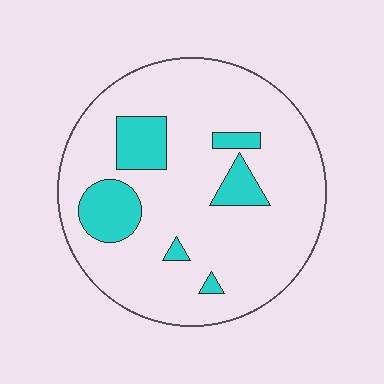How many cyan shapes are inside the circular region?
6.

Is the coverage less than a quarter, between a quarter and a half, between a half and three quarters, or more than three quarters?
Less than a quarter.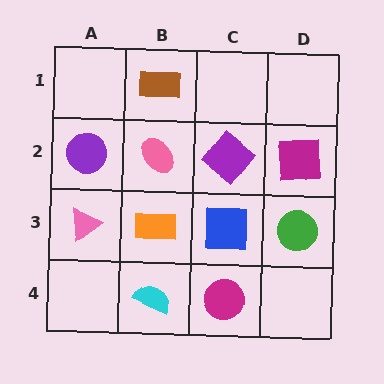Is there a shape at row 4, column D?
No, that cell is empty.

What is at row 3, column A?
A pink triangle.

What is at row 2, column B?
A pink ellipse.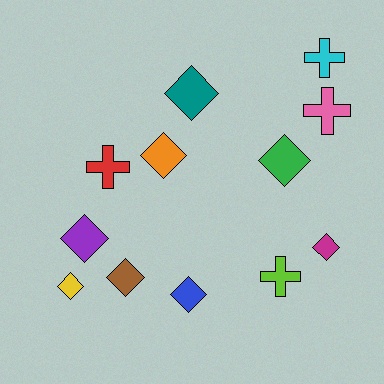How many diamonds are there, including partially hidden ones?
There are 8 diamonds.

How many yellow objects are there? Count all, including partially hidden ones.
There is 1 yellow object.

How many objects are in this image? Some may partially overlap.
There are 12 objects.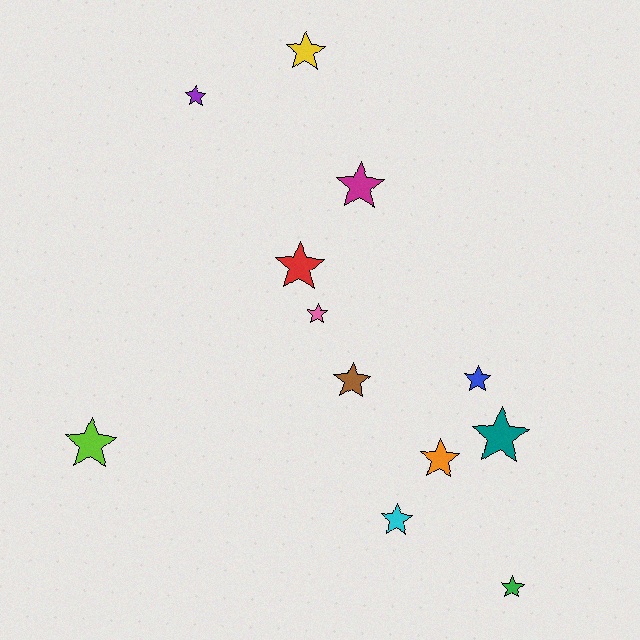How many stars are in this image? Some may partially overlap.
There are 12 stars.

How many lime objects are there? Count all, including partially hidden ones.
There is 1 lime object.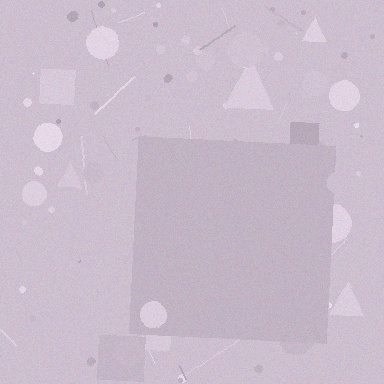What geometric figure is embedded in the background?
A square is embedded in the background.